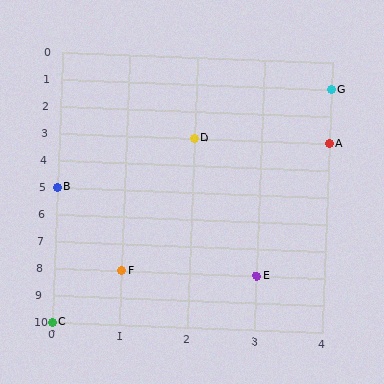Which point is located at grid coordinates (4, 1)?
Point G is at (4, 1).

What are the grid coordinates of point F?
Point F is at grid coordinates (1, 8).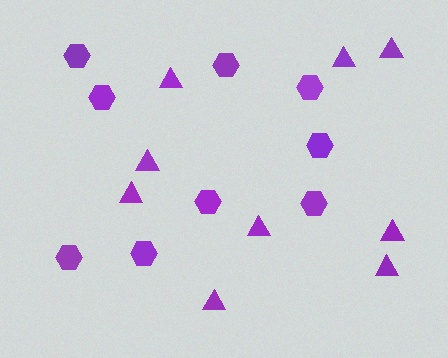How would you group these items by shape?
There are 2 groups: one group of triangles (9) and one group of hexagons (9).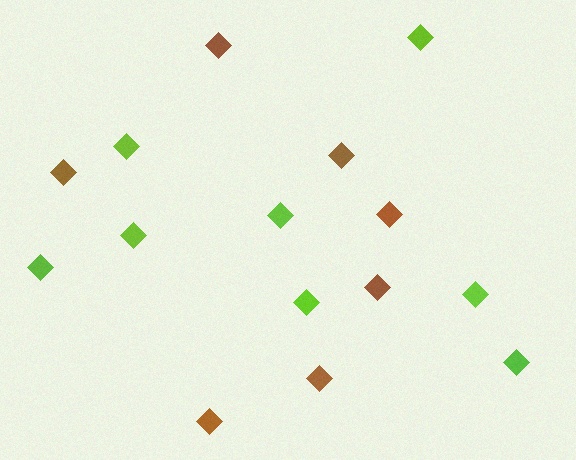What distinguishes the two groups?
There are 2 groups: one group of brown diamonds (7) and one group of lime diamonds (8).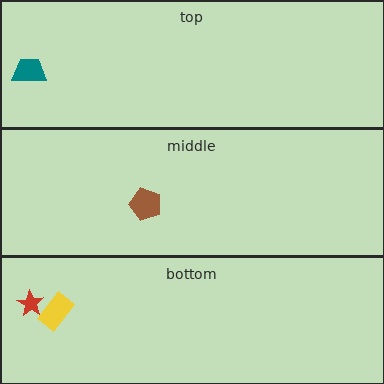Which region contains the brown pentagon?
The middle region.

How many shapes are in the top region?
1.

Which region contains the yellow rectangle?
The bottom region.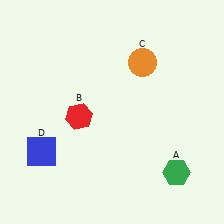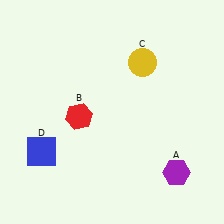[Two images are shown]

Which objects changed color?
A changed from green to purple. C changed from orange to yellow.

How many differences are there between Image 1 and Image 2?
There are 2 differences between the two images.